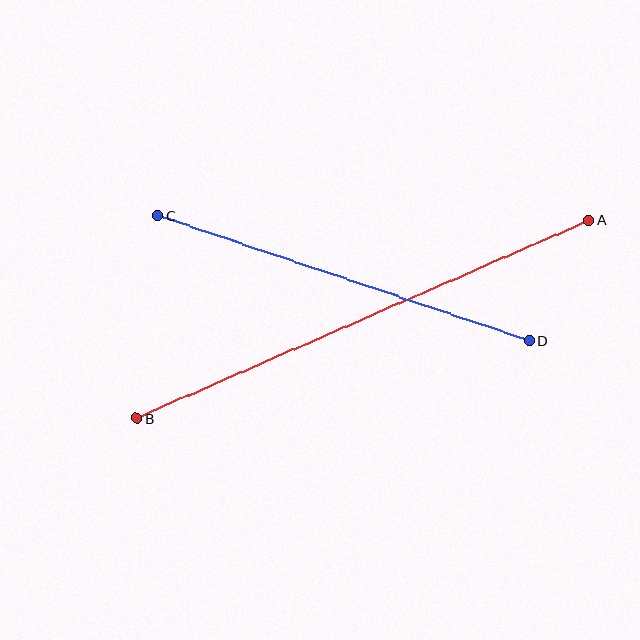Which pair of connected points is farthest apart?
Points A and B are farthest apart.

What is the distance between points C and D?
The distance is approximately 391 pixels.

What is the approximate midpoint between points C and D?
The midpoint is at approximately (343, 278) pixels.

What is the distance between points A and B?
The distance is approximately 493 pixels.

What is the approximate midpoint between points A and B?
The midpoint is at approximately (363, 319) pixels.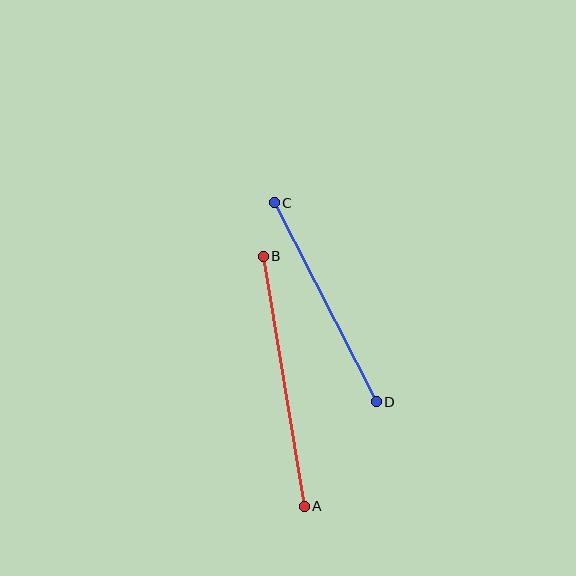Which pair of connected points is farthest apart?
Points A and B are farthest apart.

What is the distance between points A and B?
The distance is approximately 253 pixels.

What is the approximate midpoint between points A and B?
The midpoint is at approximately (284, 381) pixels.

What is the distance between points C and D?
The distance is approximately 224 pixels.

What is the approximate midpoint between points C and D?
The midpoint is at approximately (325, 302) pixels.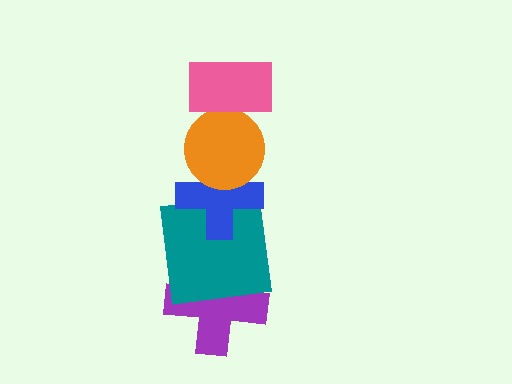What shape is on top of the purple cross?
The teal square is on top of the purple cross.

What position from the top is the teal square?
The teal square is 4th from the top.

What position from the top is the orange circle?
The orange circle is 2nd from the top.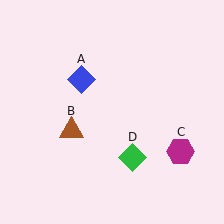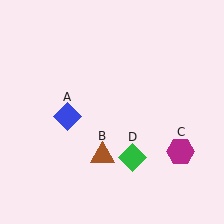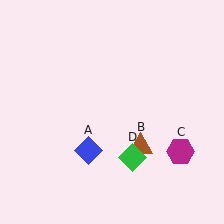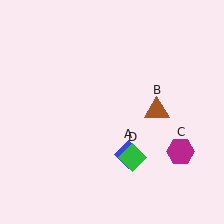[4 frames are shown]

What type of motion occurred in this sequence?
The blue diamond (object A), brown triangle (object B) rotated counterclockwise around the center of the scene.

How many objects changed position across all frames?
2 objects changed position: blue diamond (object A), brown triangle (object B).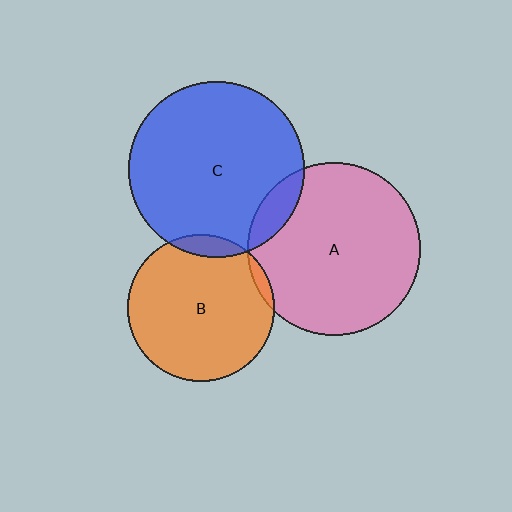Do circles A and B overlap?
Yes.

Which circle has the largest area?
Circle C (blue).